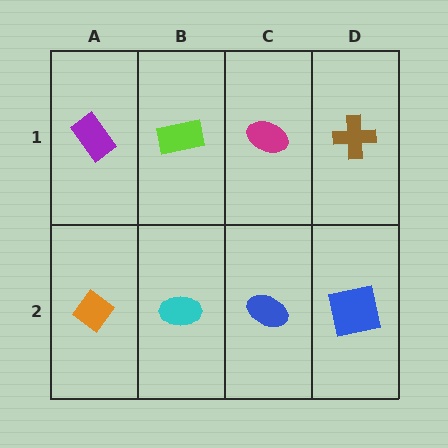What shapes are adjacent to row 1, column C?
A blue ellipse (row 2, column C), a lime rectangle (row 1, column B), a brown cross (row 1, column D).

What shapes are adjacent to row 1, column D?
A blue square (row 2, column D), a magenta ellipse (row 1, column C).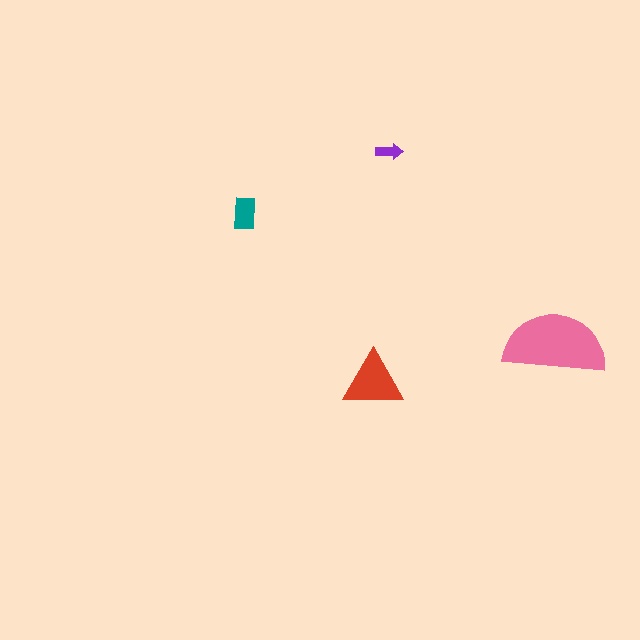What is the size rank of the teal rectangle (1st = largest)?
3rd.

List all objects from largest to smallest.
The pink semicircle, the red triangle, the teal rectangle, the purple arrow.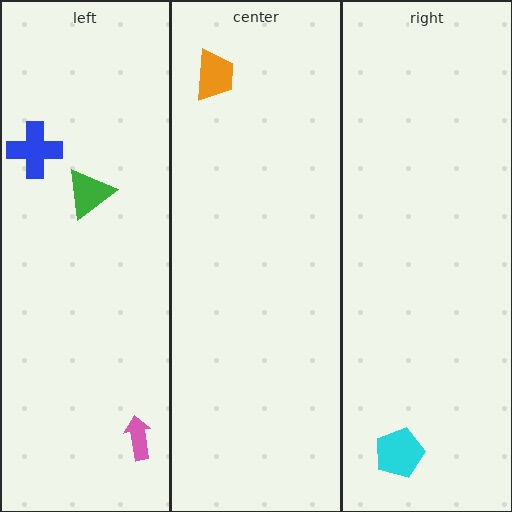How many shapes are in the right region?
1.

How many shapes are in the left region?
3.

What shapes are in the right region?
The cyan pentagon.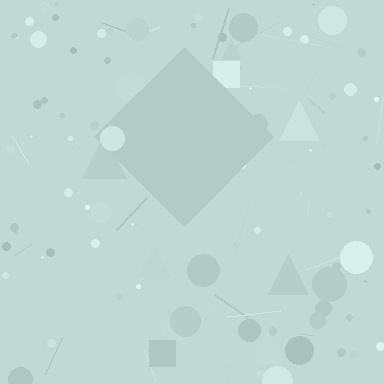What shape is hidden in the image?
A diamond is hidden in the image.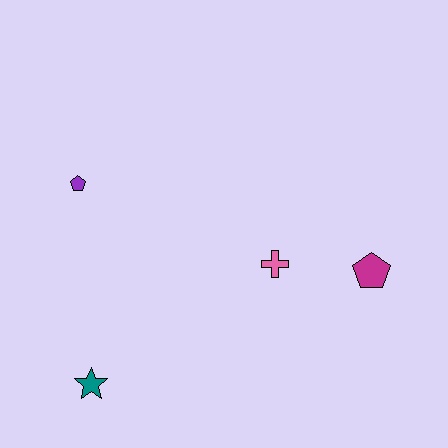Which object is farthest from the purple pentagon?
The magenta pentagon is farthest from the purple pentagon.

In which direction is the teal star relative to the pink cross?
The teal star is to the left of the pink cross.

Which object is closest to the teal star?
The purple pentagon is closest to the teal star.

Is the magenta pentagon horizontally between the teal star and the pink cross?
No